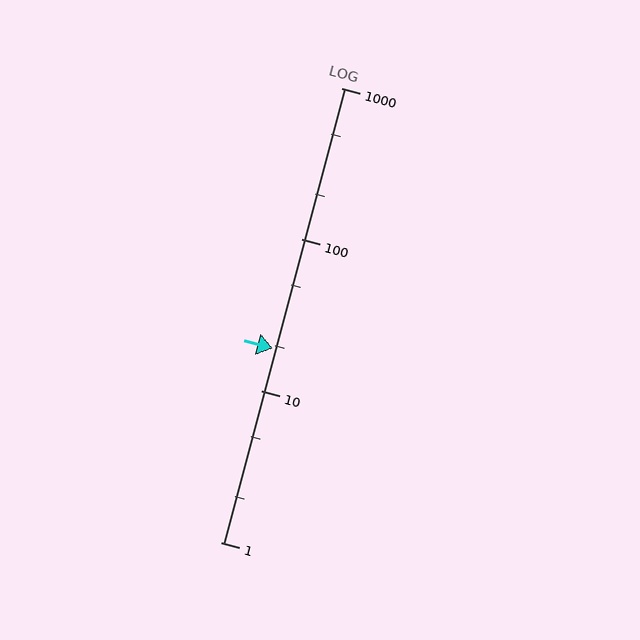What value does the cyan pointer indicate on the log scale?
The pointer indicates approximately 19.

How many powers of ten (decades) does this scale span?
The scale spans 3 decades, from 1 to 1000.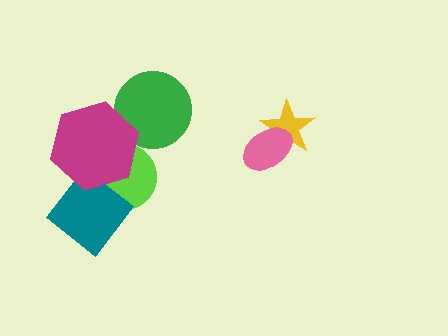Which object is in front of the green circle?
The magenta hexagon is in front of the green circle.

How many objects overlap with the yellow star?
1 object overlaps with the yellow star.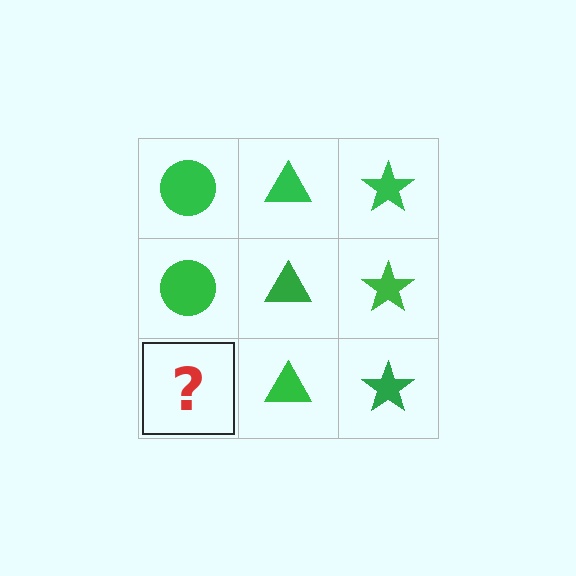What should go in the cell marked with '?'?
The missing cell should contain a green circle.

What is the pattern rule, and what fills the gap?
The rule is that each column has a consistent shape. The gap should be filled with a green circle.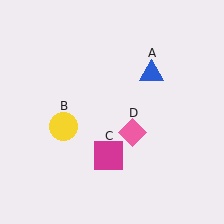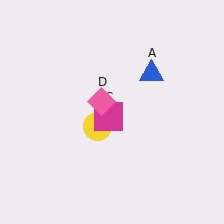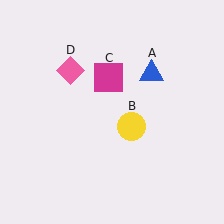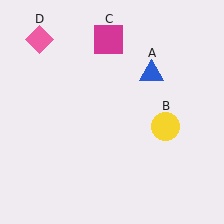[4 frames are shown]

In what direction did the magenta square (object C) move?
The magenta square (object C) moved up.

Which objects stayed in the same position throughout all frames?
Blue triangle (object A) remained stationary.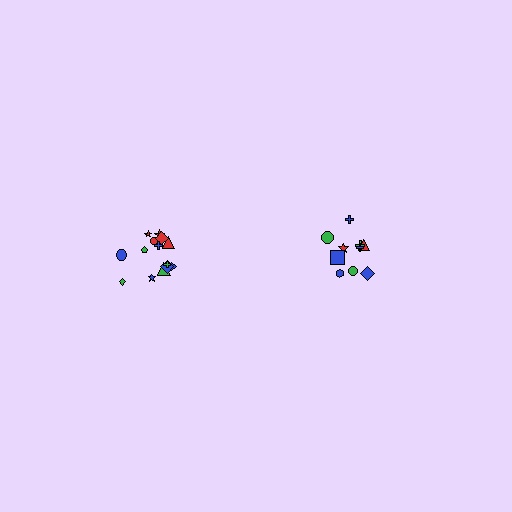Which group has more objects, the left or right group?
The left group.